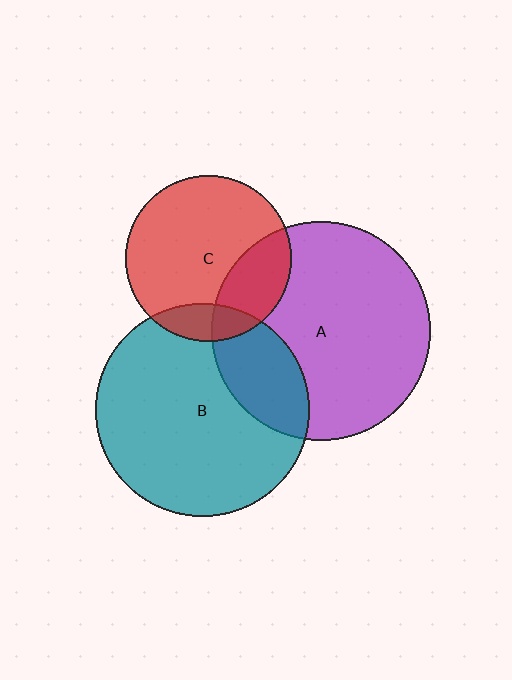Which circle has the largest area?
Circle A (purple).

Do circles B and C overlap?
Yes.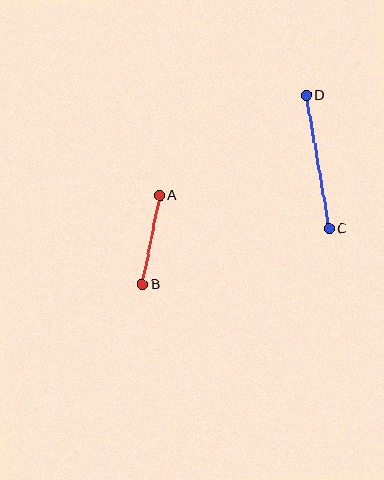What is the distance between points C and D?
The distance is approximately 135 pixels.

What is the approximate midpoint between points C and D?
The midpoint is at approximately (317, 162) pixels.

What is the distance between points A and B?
The distance is approximately 91 pixels.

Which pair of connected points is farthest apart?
Points C and D are farthest apart.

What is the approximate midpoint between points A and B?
The midpoint is at approximately (151, 240) pixels.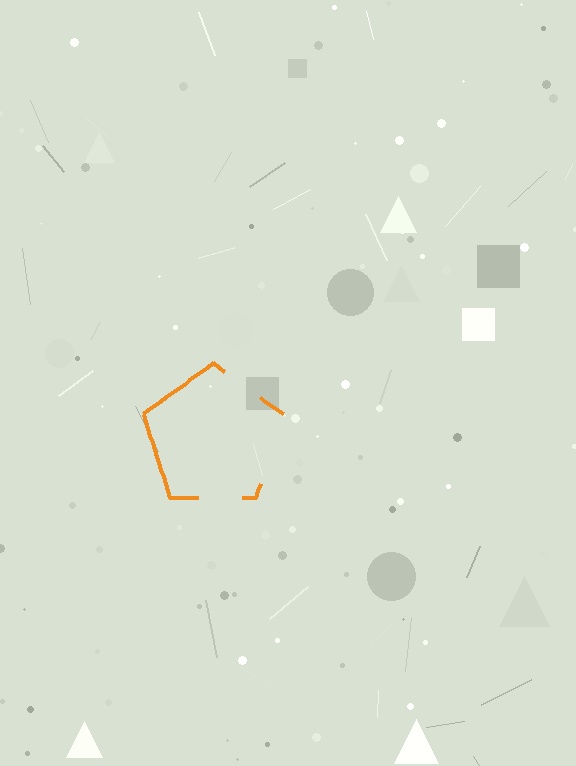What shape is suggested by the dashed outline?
The dashed outline suggests a pentagon.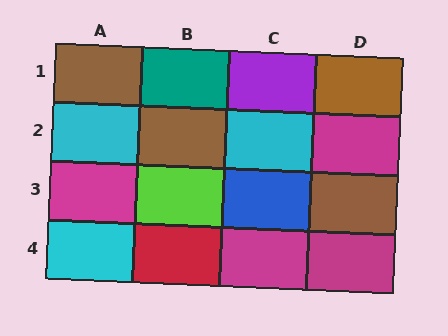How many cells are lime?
1 cell is lime.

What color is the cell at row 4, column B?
Red.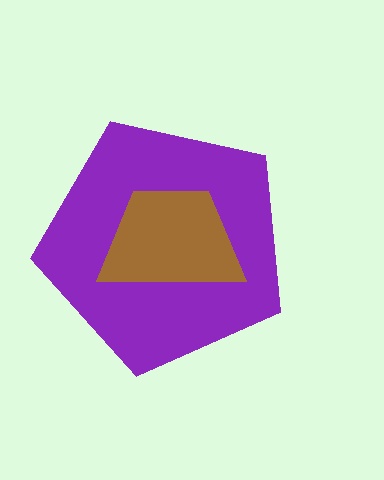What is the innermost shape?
The brown trapezoid.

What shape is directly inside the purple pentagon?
The brown trapezoid.